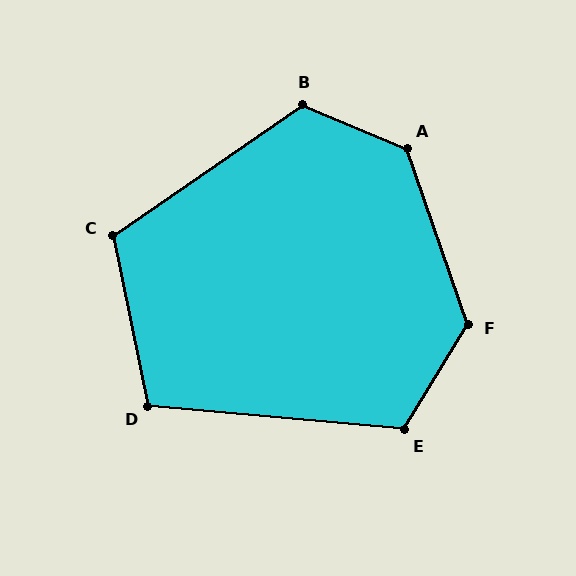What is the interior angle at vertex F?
Approximately 130 degrees (obtuse).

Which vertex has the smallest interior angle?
D, at approximately 107 degrees.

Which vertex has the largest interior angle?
A, at approximately 132 degrees.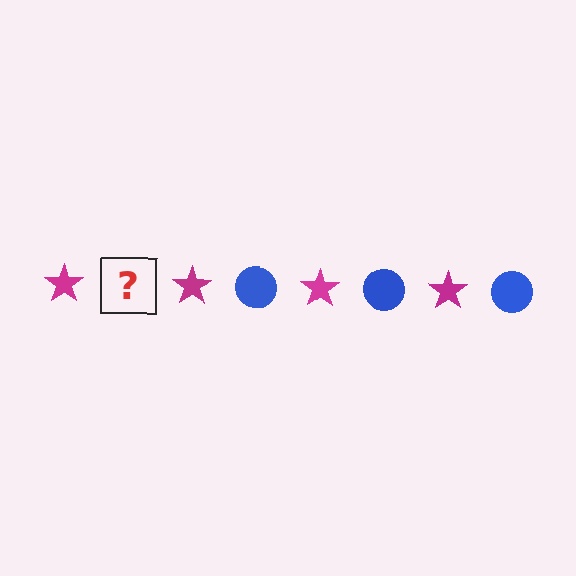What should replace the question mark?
The question mark should be replaced with a blue circle.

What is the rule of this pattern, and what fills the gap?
The rule is that the pattern alternates between magenta star and blue circle. The gap should be filled with a blue circle.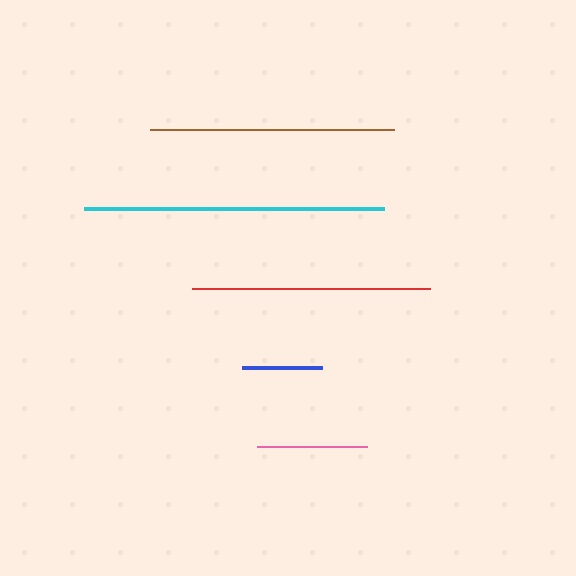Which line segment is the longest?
The cyan line is the longest at approximately 300 pixels.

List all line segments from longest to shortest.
From longest to shortest: cyan, brown, red, pink, blue.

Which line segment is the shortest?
The blue line is the shortest at approximately 80 pixels.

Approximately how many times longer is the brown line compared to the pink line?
The brown line is approximately 2.2 times the length of the pink line.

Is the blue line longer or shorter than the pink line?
The pink line is longer than the blue line.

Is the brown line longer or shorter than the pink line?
The brown line is longer than the pink line.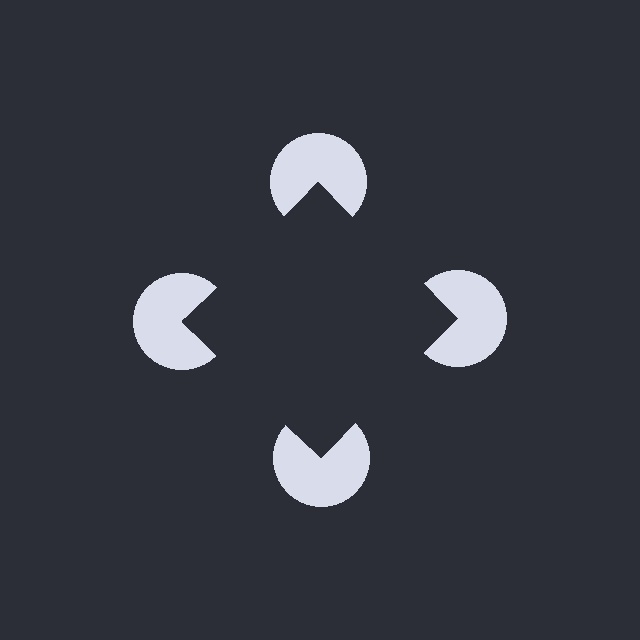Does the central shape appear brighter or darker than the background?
It typically appears slightly darker than the background, even though no actual brightness change is drawn.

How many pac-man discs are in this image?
There are 4 — one at each vertex of the illusory square.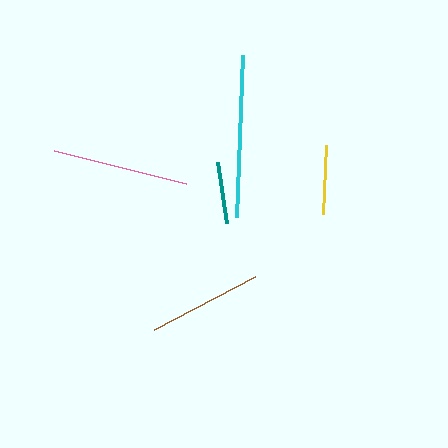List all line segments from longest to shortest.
From longest to shortest: cyan, pink, brown, yellow, teal.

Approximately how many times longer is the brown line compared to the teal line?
The brown line is approximately 1.9 times the length of the teal line.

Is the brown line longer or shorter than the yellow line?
The brown line is longer than the yellow line.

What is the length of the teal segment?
The teal segment is approximately 61 pixels long.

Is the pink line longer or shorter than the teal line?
The pink line is longer than the teal line.